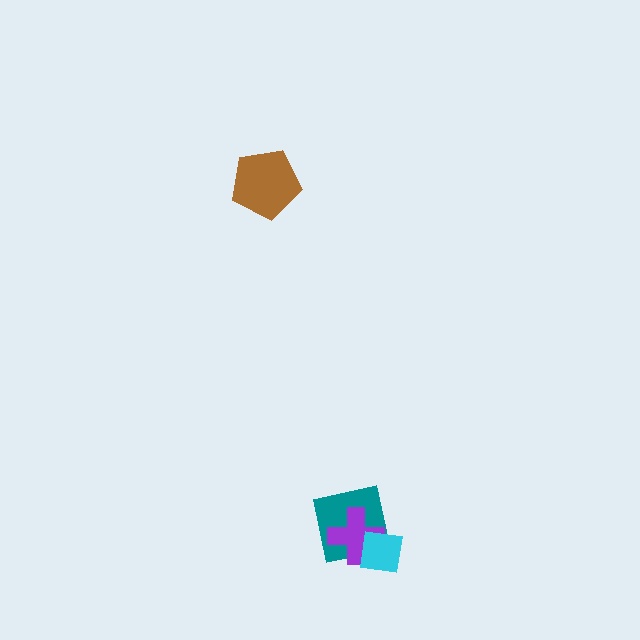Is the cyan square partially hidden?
No, no other shape covers it.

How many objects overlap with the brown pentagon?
0 objects overlap with the brown pentagon.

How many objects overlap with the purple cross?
2 objects overlap with the purple cross.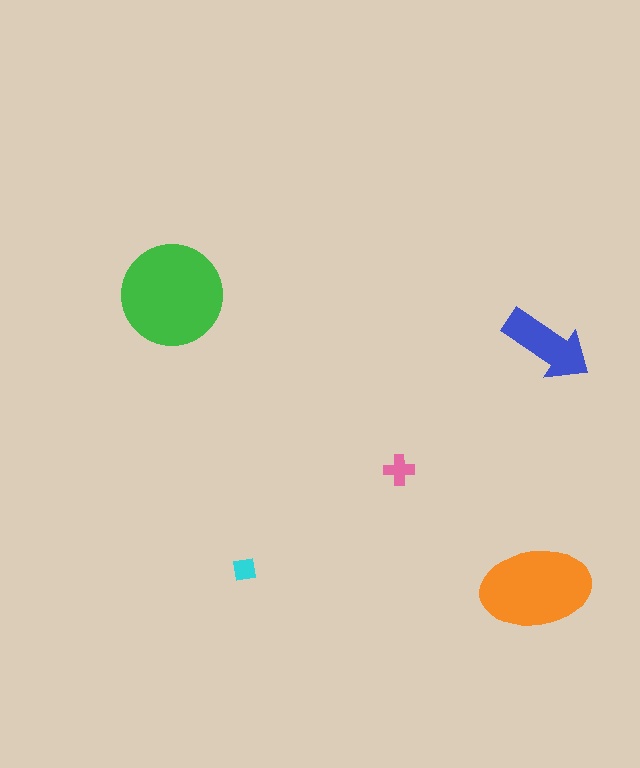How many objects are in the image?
There are 5 objects in the image.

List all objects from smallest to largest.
The cyan square, the pink cross, the blue arrow, the orange ellipse, the green circle.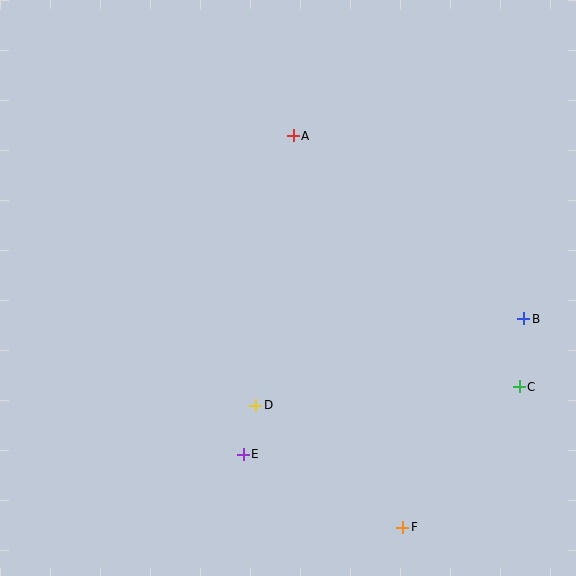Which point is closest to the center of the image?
Point D at (256, 405) is closest to the center.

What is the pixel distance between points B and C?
The distance between B and C is 68 pixels.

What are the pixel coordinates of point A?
Point A is at (293, 136).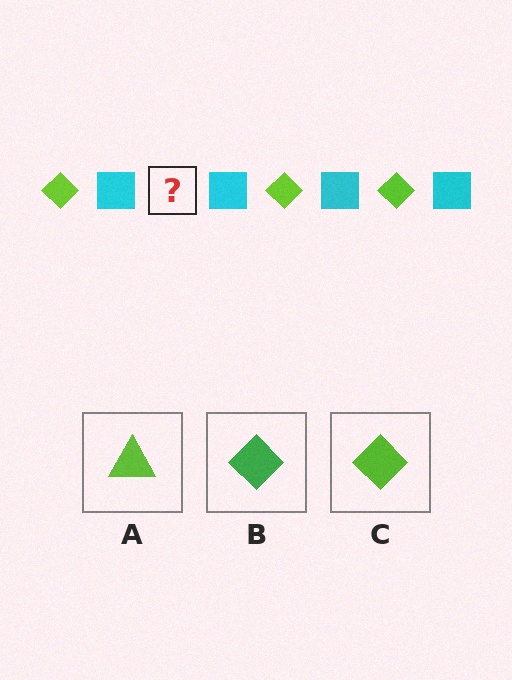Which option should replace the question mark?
Option C.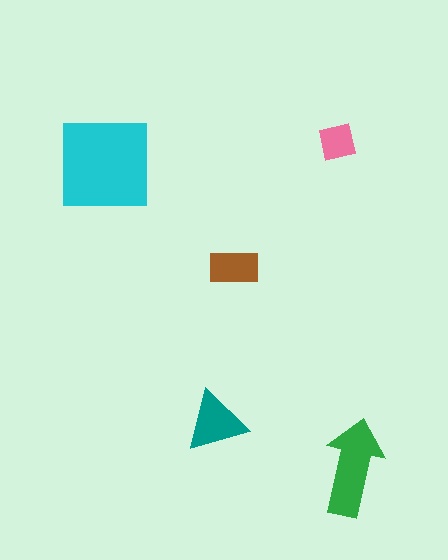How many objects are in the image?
There are 5 objects in the image.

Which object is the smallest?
The pink square.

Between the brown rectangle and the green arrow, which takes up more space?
The green arrow.